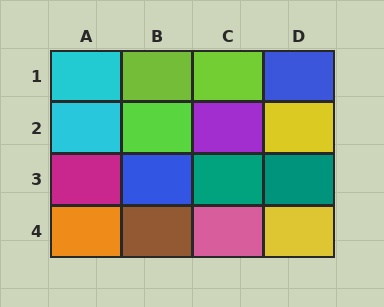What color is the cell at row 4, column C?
Pink.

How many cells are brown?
1 cell is brown.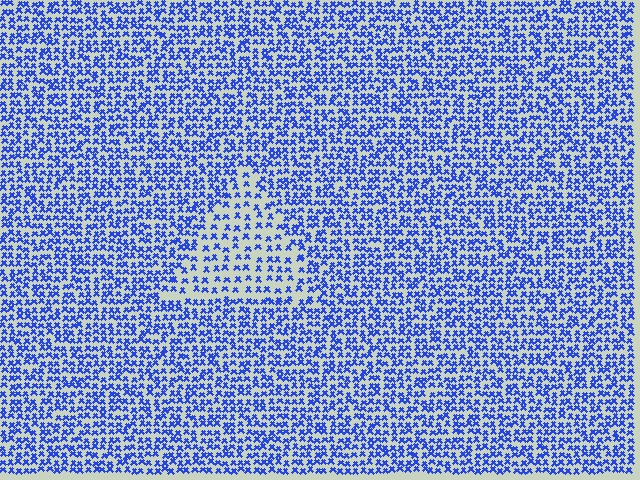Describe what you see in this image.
The image contains small blue elements arranged at two different densities. A triangle-shaped region is visible where the elements are less densely packed than the surrounding area.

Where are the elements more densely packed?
The elements are more densely packed outside the triangle boundary.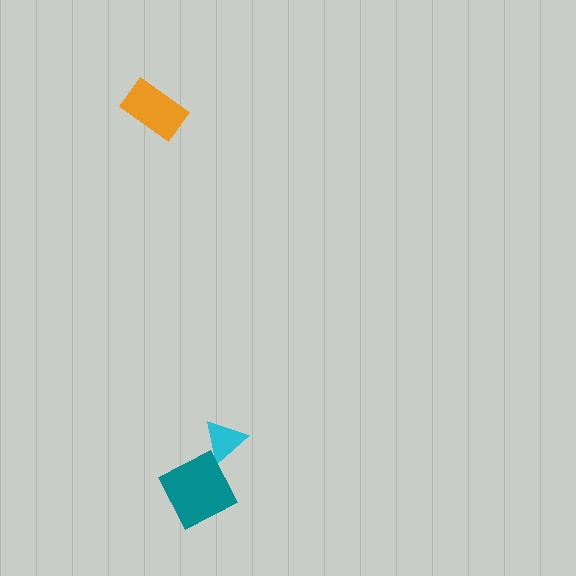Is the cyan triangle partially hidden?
Yes, it is partially covered by another shape.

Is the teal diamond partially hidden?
No, no other shape covers it.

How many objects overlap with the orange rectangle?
0 objects overlap with the orange rectangle.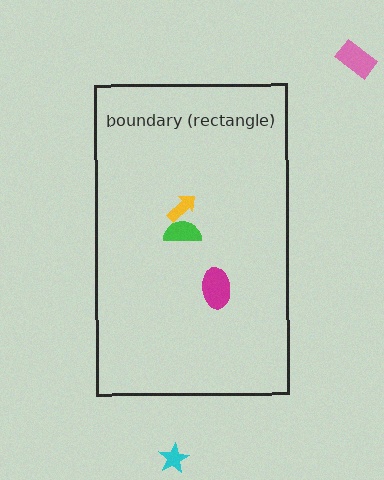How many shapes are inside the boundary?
3 inside, 2 outside.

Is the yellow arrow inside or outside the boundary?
Inside.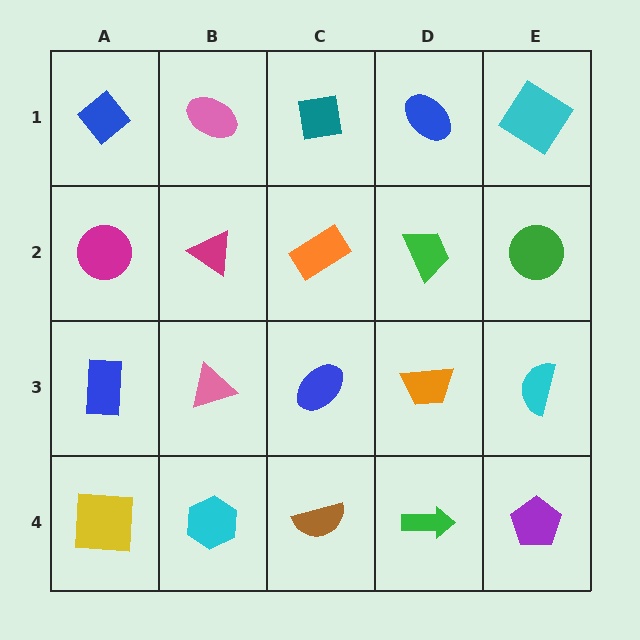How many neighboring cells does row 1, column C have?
3.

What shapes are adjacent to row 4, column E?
A cyan semicircle (row 3, column E), a green arrow (row 4, column D).